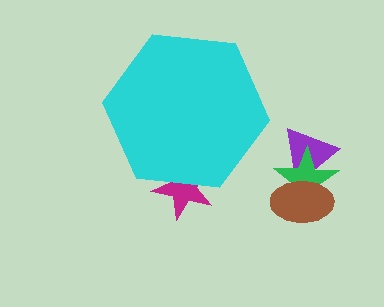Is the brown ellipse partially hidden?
No, the brown ellipse is fully visible.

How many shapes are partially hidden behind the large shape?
1 shape is partially hidden.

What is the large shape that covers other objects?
A cyan hexagon.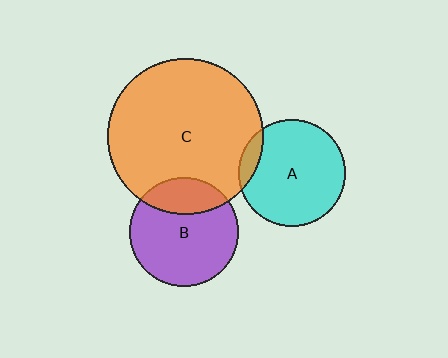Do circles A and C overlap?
Yes.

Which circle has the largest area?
Circle C (orange).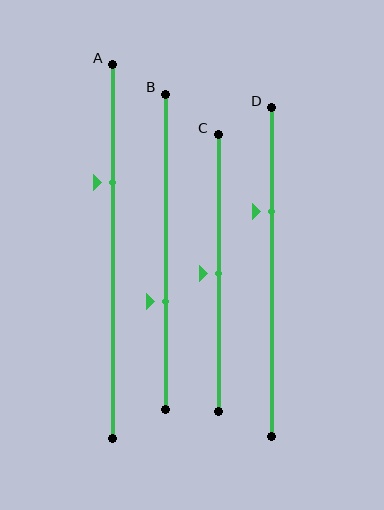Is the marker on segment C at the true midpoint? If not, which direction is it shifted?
Yes, the marker on segment C is at the true midpoint.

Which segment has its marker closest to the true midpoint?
Segment C has its marker closest to the true midpoint.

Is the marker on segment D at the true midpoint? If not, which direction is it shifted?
No, the marker on segment D is shifted upward by about 19% of the segment length.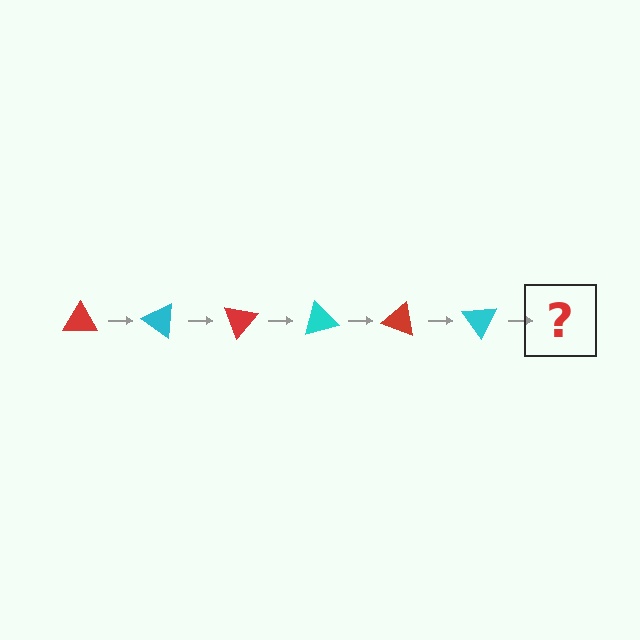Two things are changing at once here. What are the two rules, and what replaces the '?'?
The two rules are that it rotates 35 degrees each step and the color cycles through red and cyan. The '?' should be a red triangle, rotated 210 degrees from the start.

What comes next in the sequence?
The next element should be a red triangle, rotated 210 degrees from the start.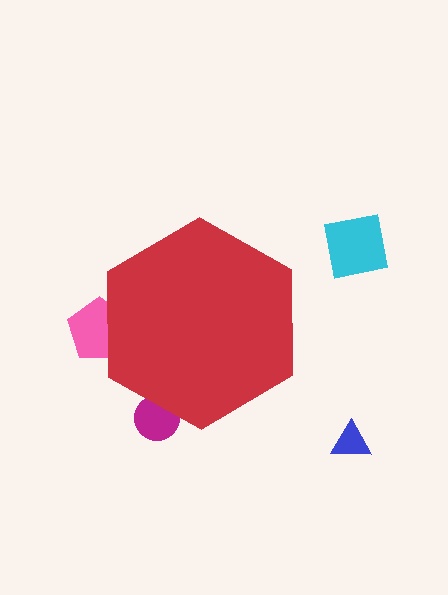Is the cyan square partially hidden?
No, the cyan square is fully visible.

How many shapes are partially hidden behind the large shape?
2 shapes are partially hidden.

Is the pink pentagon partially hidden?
Yes, the pink pentagon is partially hidden behind the red hexagon.